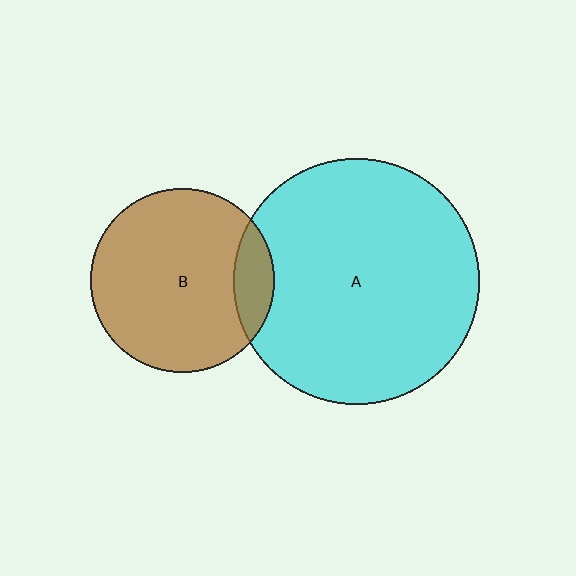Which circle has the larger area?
Circle A (cyan).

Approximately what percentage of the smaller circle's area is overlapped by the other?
Approximately 15%.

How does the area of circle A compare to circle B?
Approximately 1.8 times.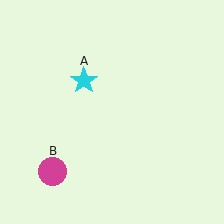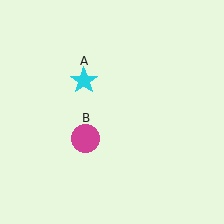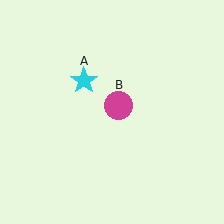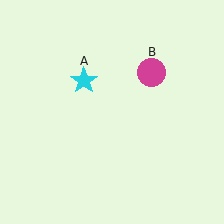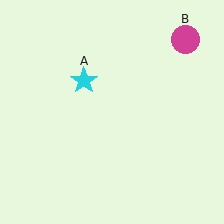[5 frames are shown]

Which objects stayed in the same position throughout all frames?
Cyan star (object A) remained stationary.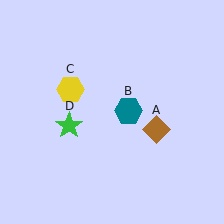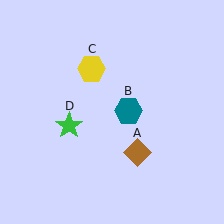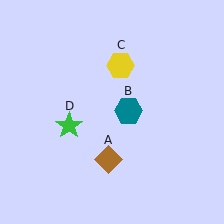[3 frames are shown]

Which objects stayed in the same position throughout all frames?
Teal hexagon (object B) and green star (object D) remained stationary.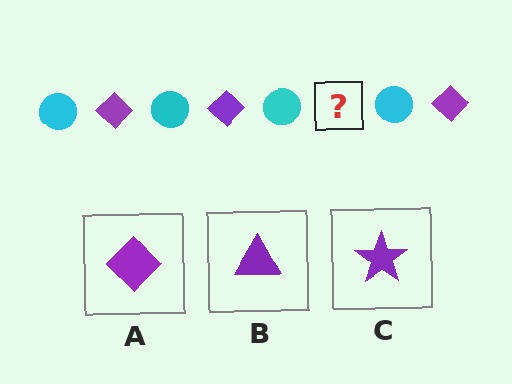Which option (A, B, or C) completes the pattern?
A.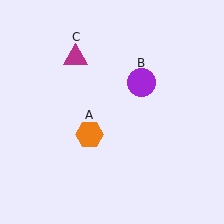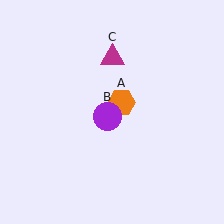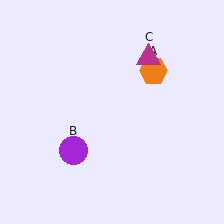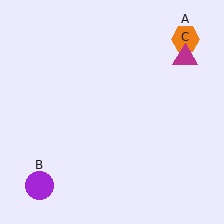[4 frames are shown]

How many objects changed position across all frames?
3 objects changed position: orange hexagon (object A), purple circle (object B), magenta triangle (object C).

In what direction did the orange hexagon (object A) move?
The orange hexagon (object A) moved up and to the right.